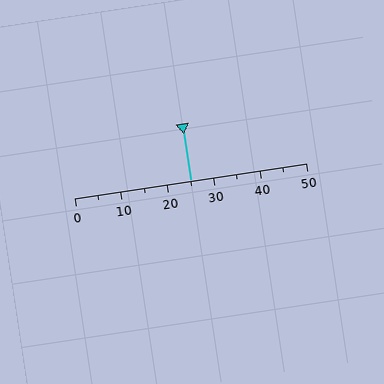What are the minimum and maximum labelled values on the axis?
The axis runs from 0 to 50.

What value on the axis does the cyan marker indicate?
The marker indicates approximately 25.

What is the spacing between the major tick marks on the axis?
The major ticks are spaced 10 apart.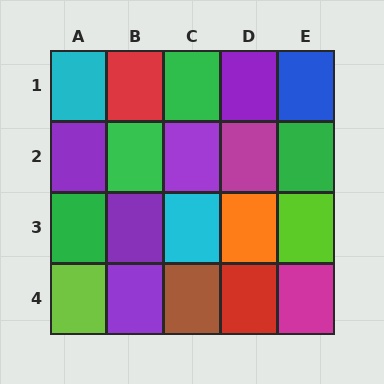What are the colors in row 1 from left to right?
Cyan, red, green, purple, blue.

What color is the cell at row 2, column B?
Green.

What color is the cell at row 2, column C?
Purple.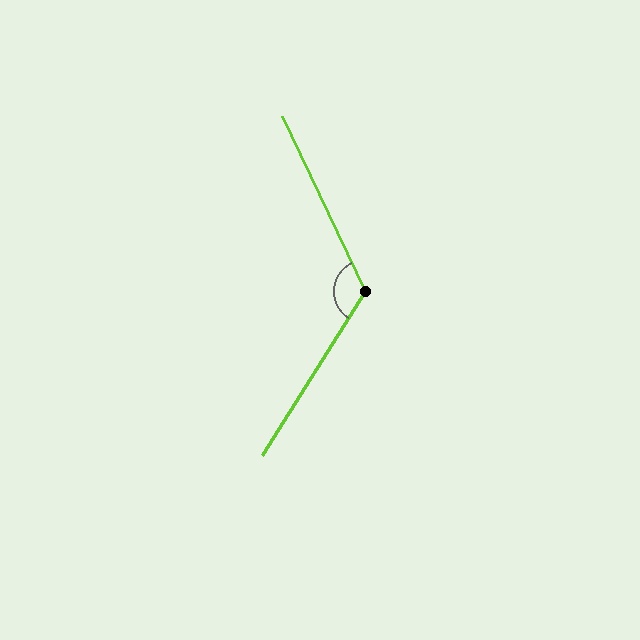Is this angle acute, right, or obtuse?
It is obtuse.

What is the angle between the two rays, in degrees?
Approximately 122 degrees.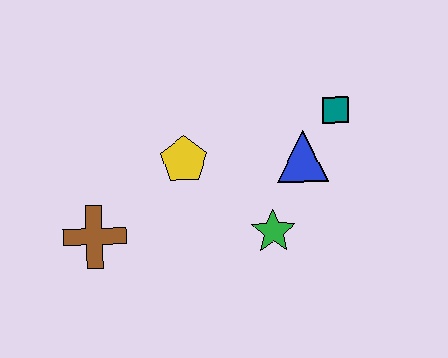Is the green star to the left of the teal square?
Yes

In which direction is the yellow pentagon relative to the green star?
The yellow pentagon is to the left of the green star.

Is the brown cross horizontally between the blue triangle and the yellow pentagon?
No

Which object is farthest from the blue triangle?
The brown cross is farthest from the blue triangle.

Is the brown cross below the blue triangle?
Yes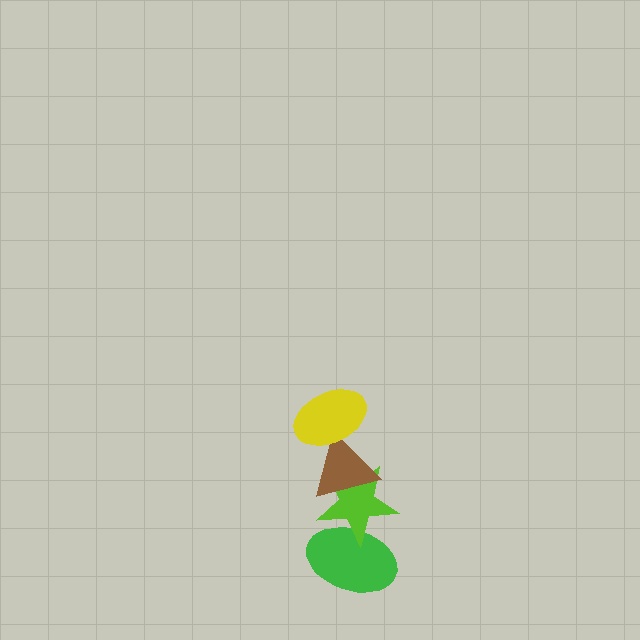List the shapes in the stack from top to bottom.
From top to bottom: the yellow ellipse, the brown triangle, the lime star, the green ellipse.